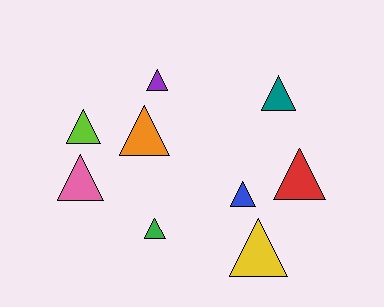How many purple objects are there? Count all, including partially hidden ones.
There is 1 purple object.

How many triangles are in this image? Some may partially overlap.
There are 9 triangles.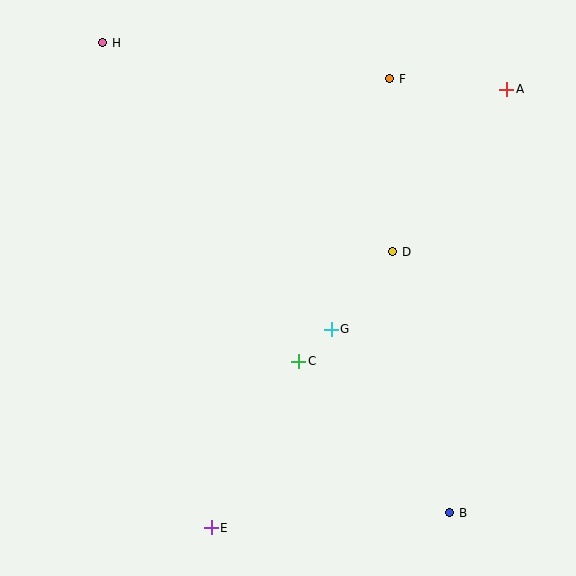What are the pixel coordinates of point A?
Point A is at (507, 89).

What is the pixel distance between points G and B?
The distance between G and B is 218 pixels.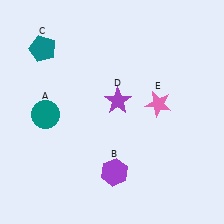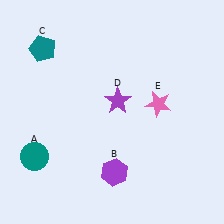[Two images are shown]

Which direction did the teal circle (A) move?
The teal circle (A) moved down.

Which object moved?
The teal circle (A) moved down.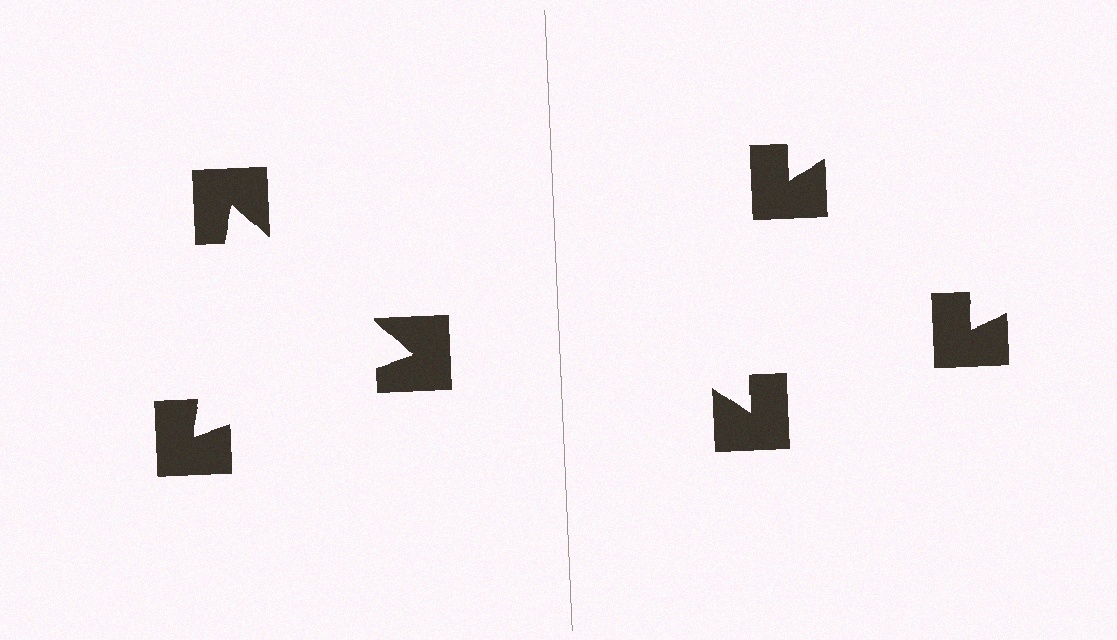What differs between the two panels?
The notched squares are positioned identically on both sides; only the wedge orientations differ. On the left they align to a triangle; on the right they are misaligned.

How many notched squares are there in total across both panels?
6 — 3 on each side.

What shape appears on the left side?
An illusory triangle.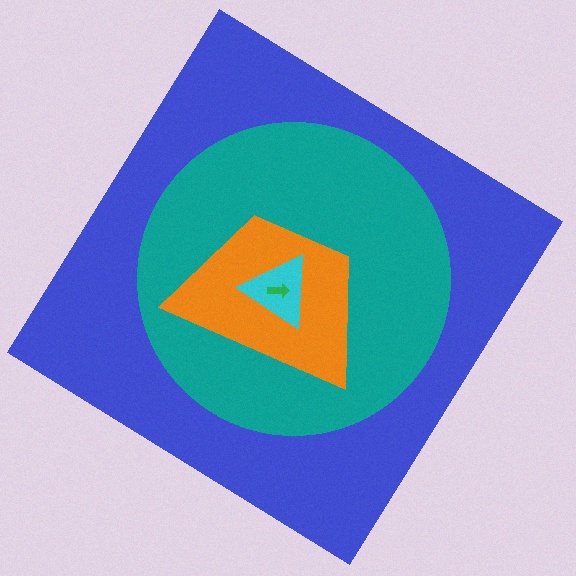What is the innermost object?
The green arrow.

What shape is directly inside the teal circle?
The orange trapezoid.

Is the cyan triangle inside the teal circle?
Yes.